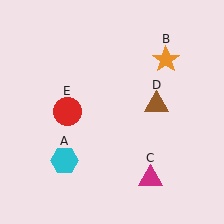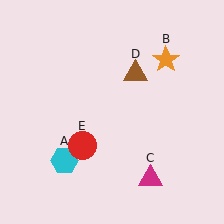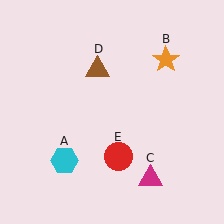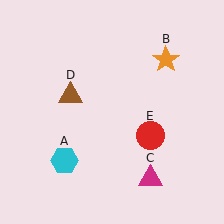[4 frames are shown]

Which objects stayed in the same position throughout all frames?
Cyan hexagon (object A) and orange star (object B) and magenta triangle (object C) remained stationary.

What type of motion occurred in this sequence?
The brown triangle (object D), red circle (object E) rotated counterclockwise around the center of the scene.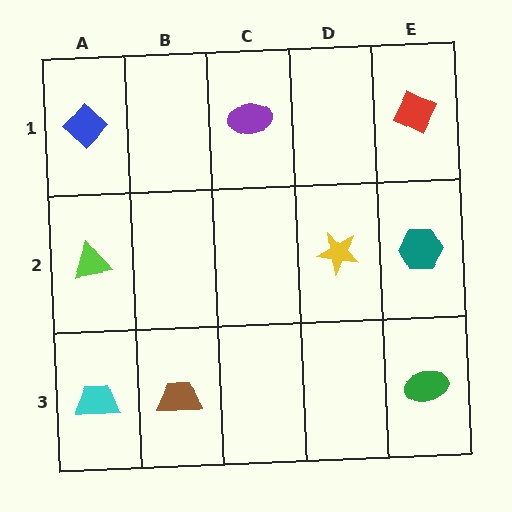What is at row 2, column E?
A teal hexagon.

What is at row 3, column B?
A brown trapezoid.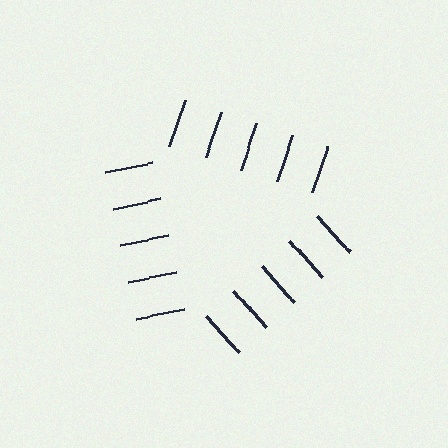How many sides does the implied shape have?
3 sides — the line-ends trace a triangle.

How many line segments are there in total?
15 — 5 along each of the 3 edges.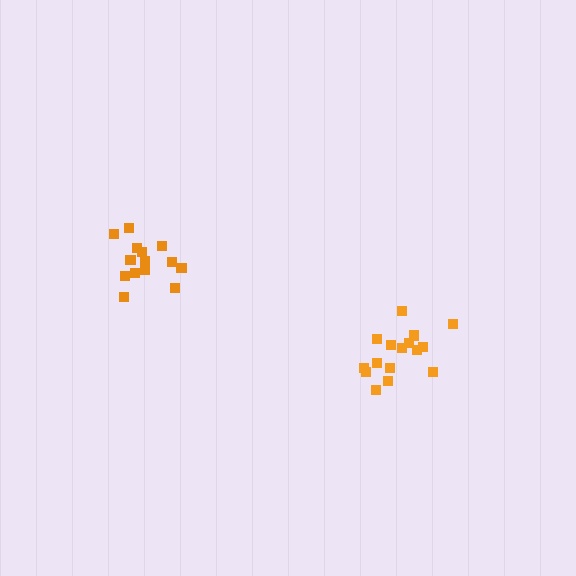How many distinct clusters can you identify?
There are 2 distinct clusters.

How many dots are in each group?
Group 1: 14 dots, Group 2: 16 dots (30 total).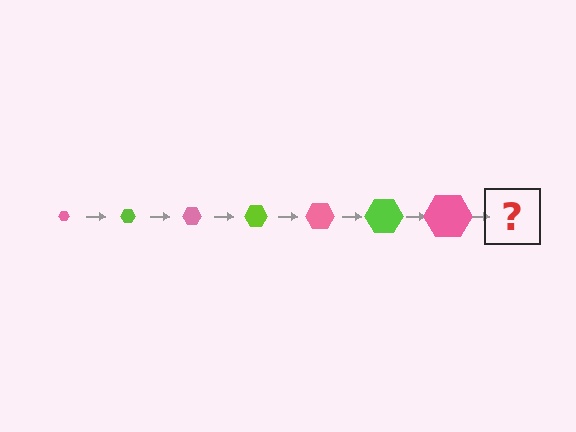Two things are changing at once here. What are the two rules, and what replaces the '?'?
The two rules are that the hexagon grows larger each step and the color cycles through pink and lime. The '?' should be a lime hexagon, larger than the previous one.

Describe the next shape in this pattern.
It should be a lime hexagon, larger than the previous one.